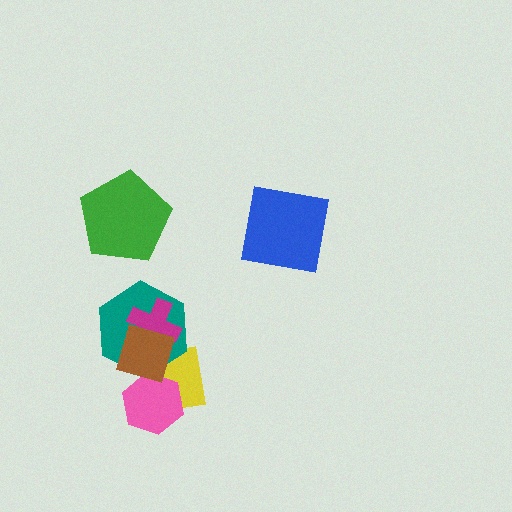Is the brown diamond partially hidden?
No, no other shape covers it.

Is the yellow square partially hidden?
Yes, it is partially covered by another shape.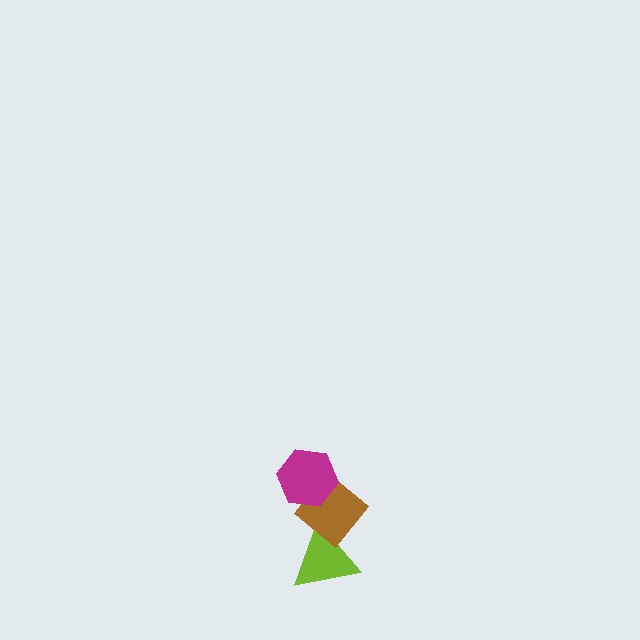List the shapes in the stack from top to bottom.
From top to bottom: the magenta hexagon, the brown diamond, the lime triangle.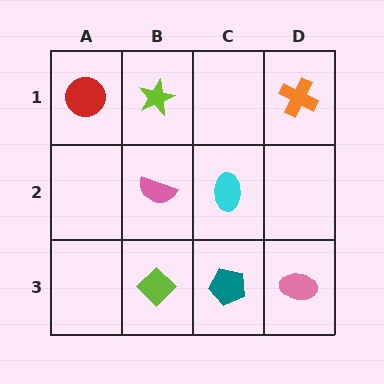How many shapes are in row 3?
3 shapes.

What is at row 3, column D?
A pink ellipse.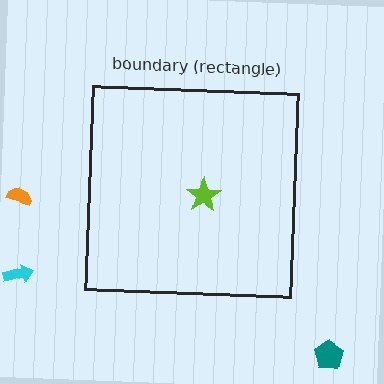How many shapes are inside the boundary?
1 inside, 3 outside.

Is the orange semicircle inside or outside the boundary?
Outside.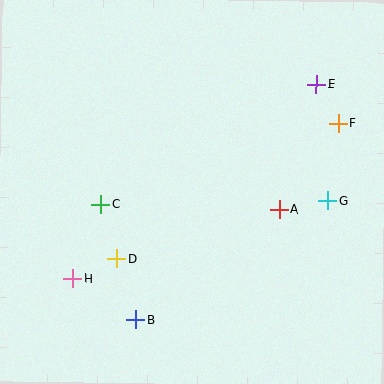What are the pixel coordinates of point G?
Point G is at (328, 200).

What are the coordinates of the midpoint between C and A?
The midpoint between C and A is at (190, 207).